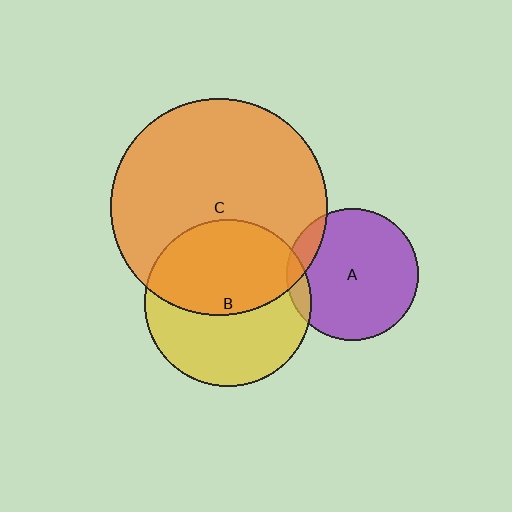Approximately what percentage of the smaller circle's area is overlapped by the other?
Approximately 50%.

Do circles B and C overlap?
Yes.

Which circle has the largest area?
Circle C (orange).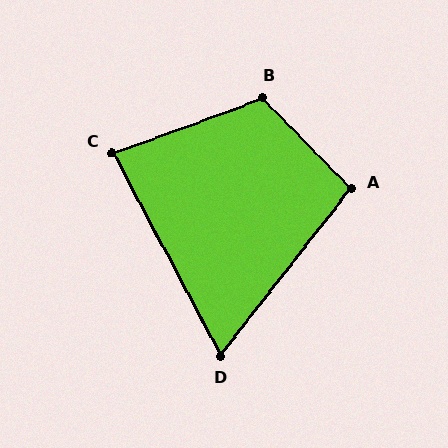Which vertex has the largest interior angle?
B, at approximately 114 degrees.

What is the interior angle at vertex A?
Approximately 98 degrees (obtuse).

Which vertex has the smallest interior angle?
D, at approximately 66 degrees.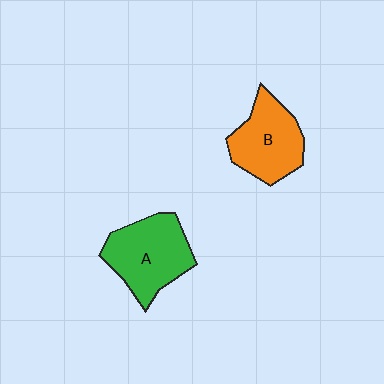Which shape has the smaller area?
Shape B (orange).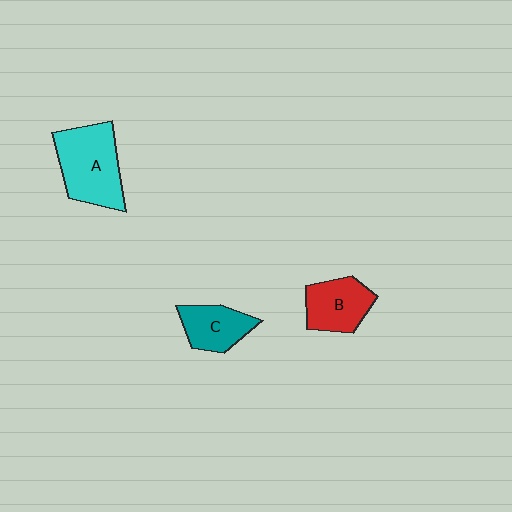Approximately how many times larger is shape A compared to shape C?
Approximately 1.7 times.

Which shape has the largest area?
Shape A (cyan).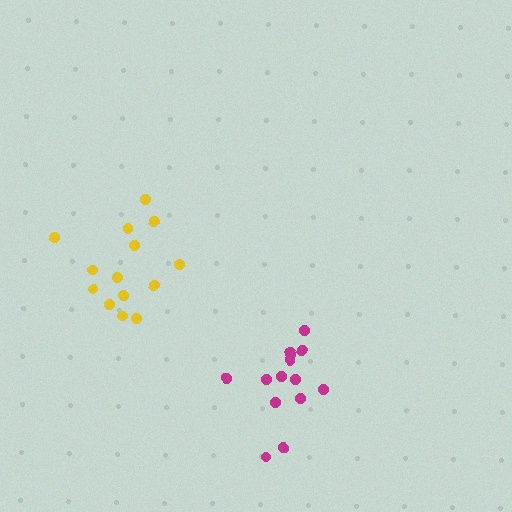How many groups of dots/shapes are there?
There are 2 groups.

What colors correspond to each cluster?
The clusters are colored: yellow, magenta.